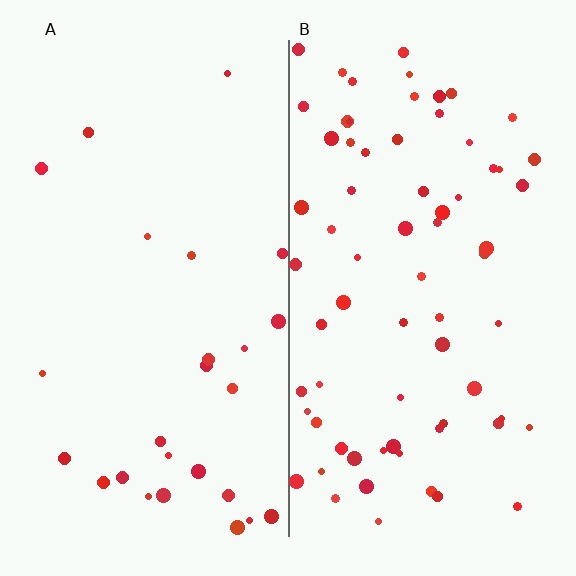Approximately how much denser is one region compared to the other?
Approximately 2.7× — region B over region A.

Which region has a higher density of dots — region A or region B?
B (the right).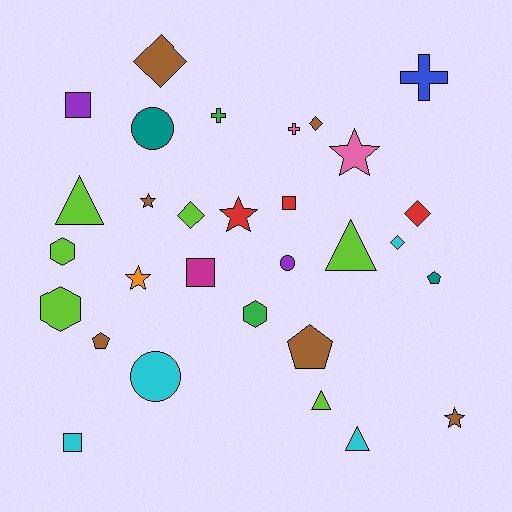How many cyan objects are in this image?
There are 4 cyan objects.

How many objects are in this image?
There are 30 objects.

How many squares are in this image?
There are 4 squares.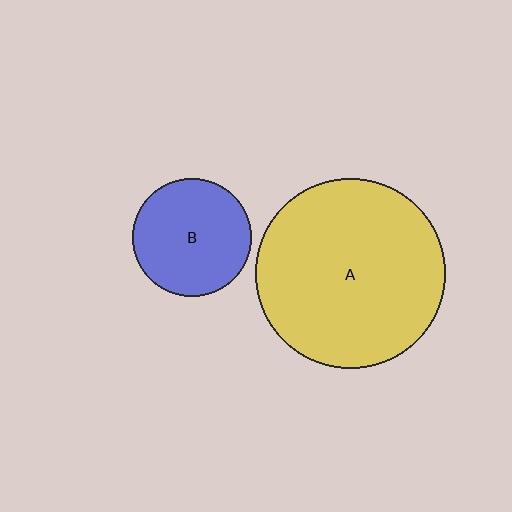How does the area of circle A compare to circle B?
Approximately 2.6 times.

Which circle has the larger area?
Circle A (yellow).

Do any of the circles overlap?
No, none of the circles overlap.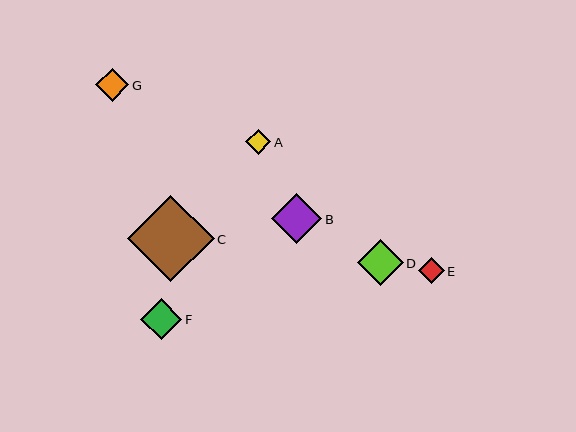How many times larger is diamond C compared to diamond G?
Diamond C is approximately 2.6 times the size of diamond G.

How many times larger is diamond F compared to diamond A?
Diamond F is approximately 1.7 times the size of diamond A.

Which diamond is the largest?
Diamond C is the largest with a size of approximately 87 pixels.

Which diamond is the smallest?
Diamond A is the smallest with a size of approximately 25 pixels.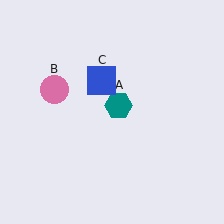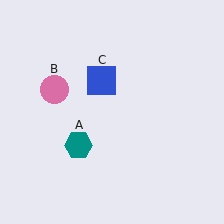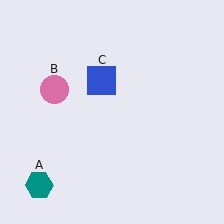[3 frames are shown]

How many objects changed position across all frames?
1 object changed position: teal hexagon (object A).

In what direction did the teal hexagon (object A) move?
The teal hexagon (object A) moved down and to the left.